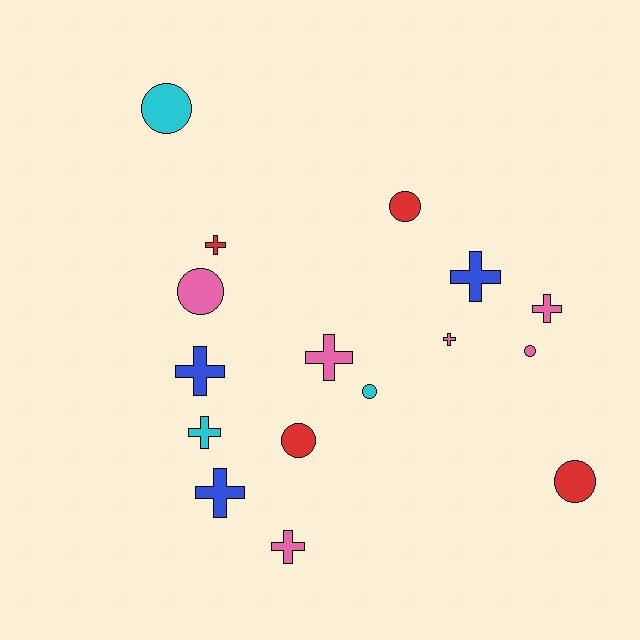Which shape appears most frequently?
Cross, with 9 objects.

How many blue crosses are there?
There are 3 blue crosses.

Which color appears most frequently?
Pink, with 6 objects.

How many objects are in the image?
There are 16 objects.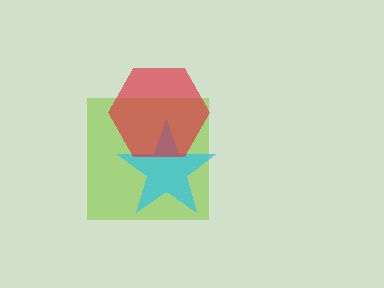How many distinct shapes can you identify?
There are 3 distinct shapes: a lime square, a cyan star, a red hexagon.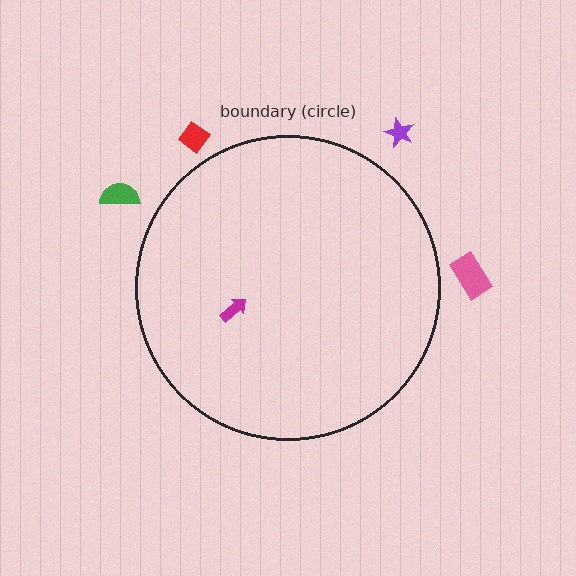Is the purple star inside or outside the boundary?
Outside.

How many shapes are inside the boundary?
1 inside, 4 outside.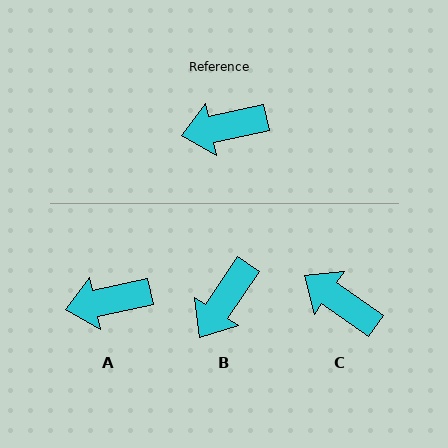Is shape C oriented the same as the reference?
No, it is off by about 48 degrees.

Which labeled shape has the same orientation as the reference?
A.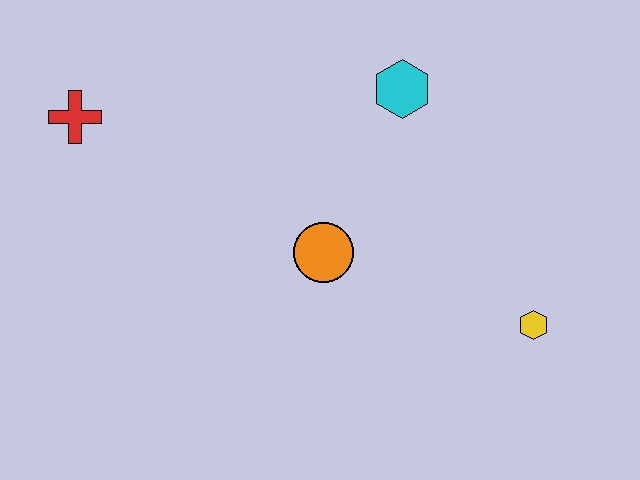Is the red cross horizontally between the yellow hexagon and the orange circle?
No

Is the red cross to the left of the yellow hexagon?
Yes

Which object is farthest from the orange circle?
The red cross is farthest from the orange circle.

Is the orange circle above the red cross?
No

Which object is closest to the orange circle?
The cyan hexagon is closest to the orange circle.